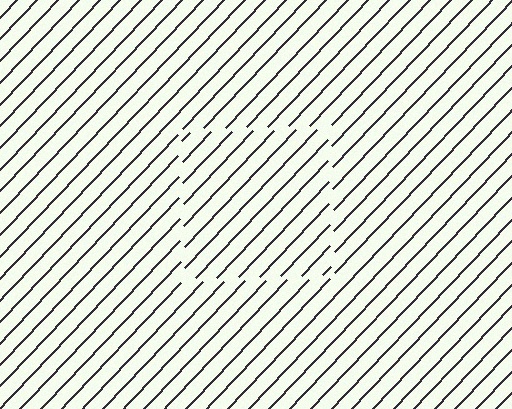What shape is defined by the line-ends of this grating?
An illusory square. The interior of the shape contains the same grating, shifted by half a period — the contour is defined by the phase discontinuity where line-ends from the inner and outer gratings abut.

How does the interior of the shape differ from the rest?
The interior of the shape contains the same grating, shifted by half a period — the contour is defined by the phase discontinuity where line-ends from the inner and outer gratings abut.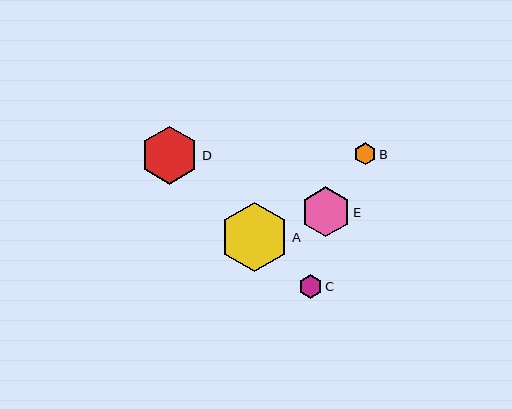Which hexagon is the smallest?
Hexagon B is the smallest with a size of approximately 22 pixels.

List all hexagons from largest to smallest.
From largest to smallest: A, D, E, C, B.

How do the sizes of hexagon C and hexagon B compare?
Hexagon C and hexagon B are approximately the same size.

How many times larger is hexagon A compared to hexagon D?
Hexagon A is approximately 1.2 times the size of hexagon D.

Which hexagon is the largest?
Hexagon A is the largest with a size of approximately 69 pixels.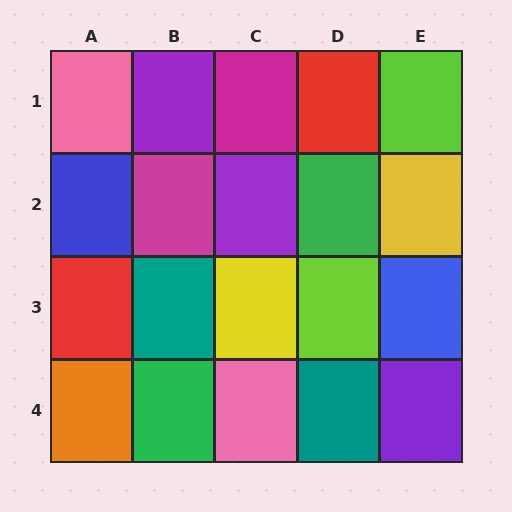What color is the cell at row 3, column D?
Lime.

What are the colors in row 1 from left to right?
Pink, purple, magenta, red, lime.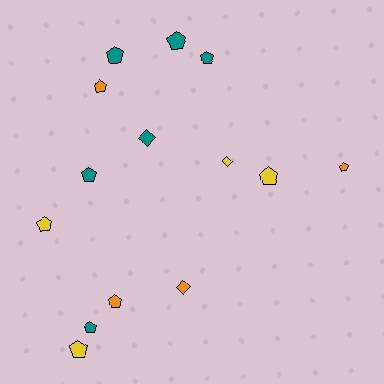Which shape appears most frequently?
Pentagon, with 11 objects.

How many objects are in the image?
There are 14 objects.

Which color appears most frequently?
Teal, with 6 objects.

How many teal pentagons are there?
There are 5 teal pentagons.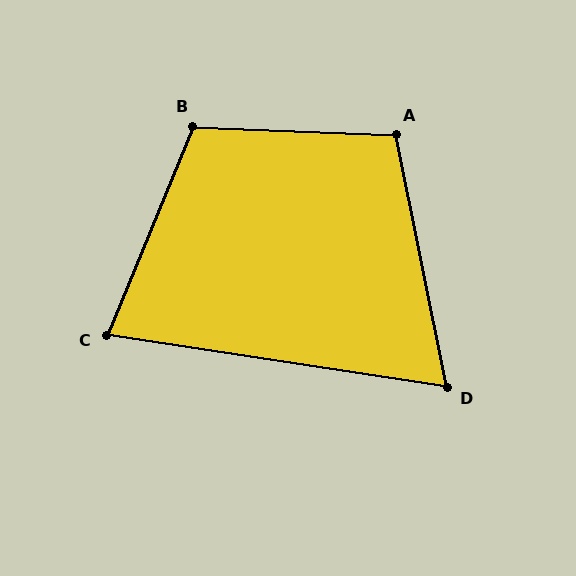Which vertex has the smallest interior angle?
D, at approximately 70 degrees.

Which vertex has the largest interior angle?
B, at approximately 110 degrees.